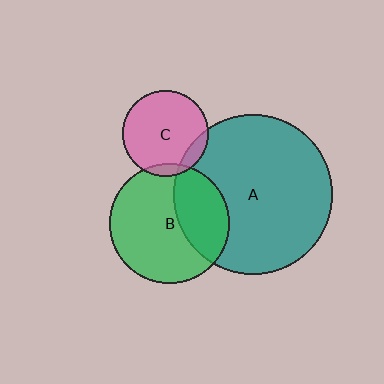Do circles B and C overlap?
Yes.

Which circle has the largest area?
Circle A (teal).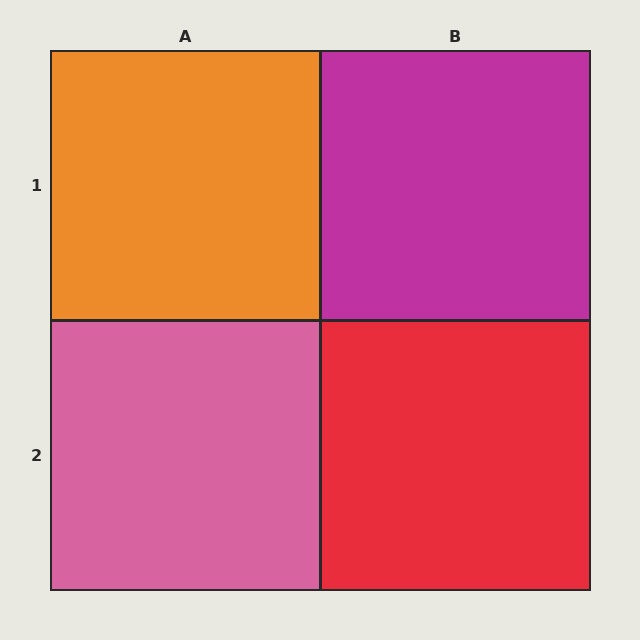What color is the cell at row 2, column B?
Red.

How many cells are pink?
1 cell is pink.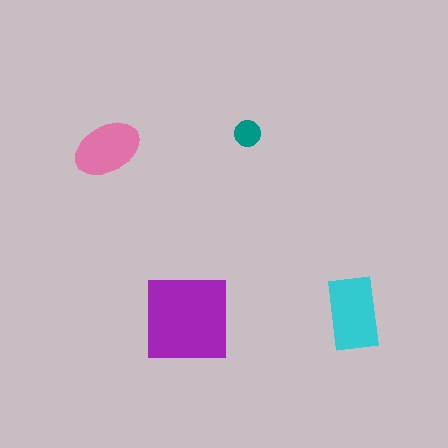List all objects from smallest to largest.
The teal circle, the pink ellipse, the cyan rectangle, the purple square.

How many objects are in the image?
There are 4 objects in the image.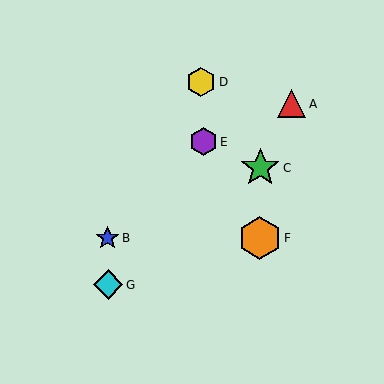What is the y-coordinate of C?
Object C is at y≈168.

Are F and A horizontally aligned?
No, F is at y≈238 and A is at y≈104.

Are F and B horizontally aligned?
Yes, both are at y≈238.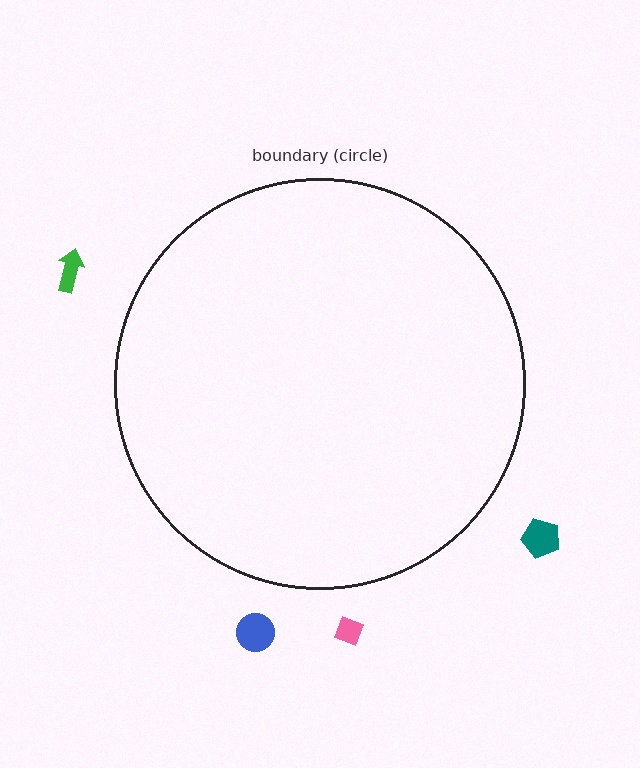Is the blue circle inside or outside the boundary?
Outside.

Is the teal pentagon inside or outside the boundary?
Outside.